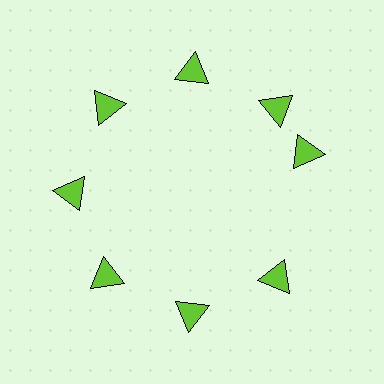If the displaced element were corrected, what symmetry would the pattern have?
It would have 8-fold rotational symmetry — the pattern would map onto itself every 45 degrees.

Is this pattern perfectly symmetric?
No. The 8 lime triangles are arranged in a ring, but one element near the 3 o'clock position is rotated out of alignment along the ring, breaking the 8-fold rotational symmetry.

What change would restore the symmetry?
The symmetry would be restored by rotating it back into even spacing with its neighbors so that all 8 triangles sit at equal angles and equal distance from the center.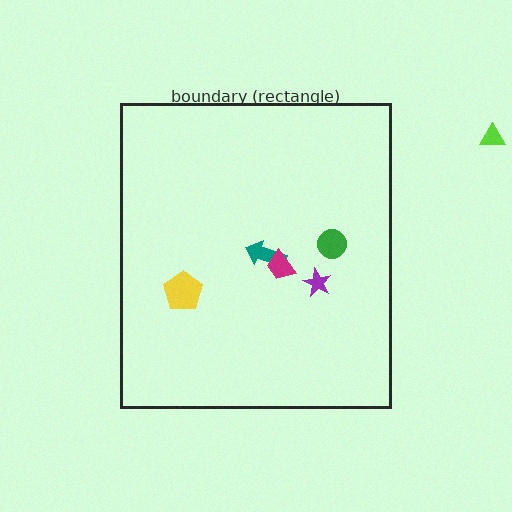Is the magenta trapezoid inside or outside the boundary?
Inside.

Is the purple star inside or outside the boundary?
Inside.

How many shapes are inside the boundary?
5 inside, 1 outside.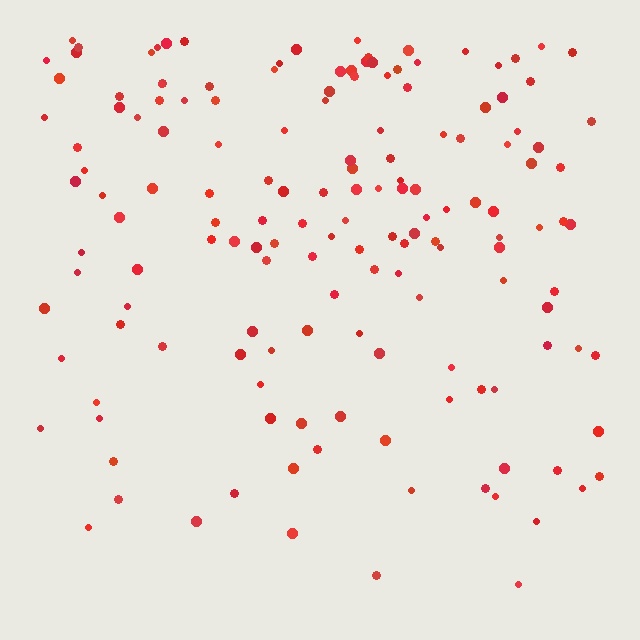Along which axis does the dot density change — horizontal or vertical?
Vertical.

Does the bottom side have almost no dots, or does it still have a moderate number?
Still a moderate number, just noticeably fewer than the top.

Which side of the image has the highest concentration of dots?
The top.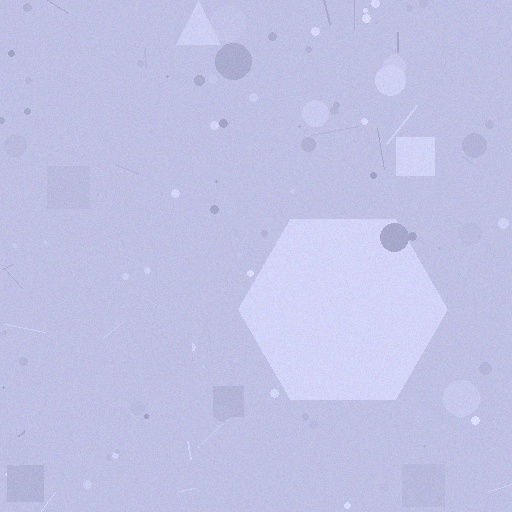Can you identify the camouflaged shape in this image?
The camouflaged shape is a hexagon.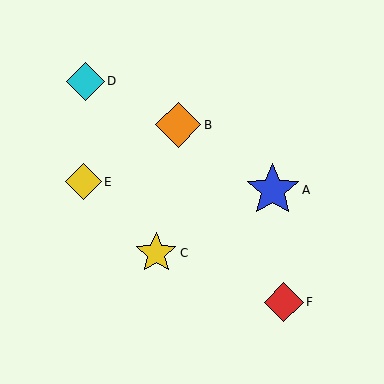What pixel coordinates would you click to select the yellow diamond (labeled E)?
Click at (83, 182) to select the yellow diamond E.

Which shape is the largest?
The blue star (labeled A) is the largest.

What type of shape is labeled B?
Shape B is an orange diamond.